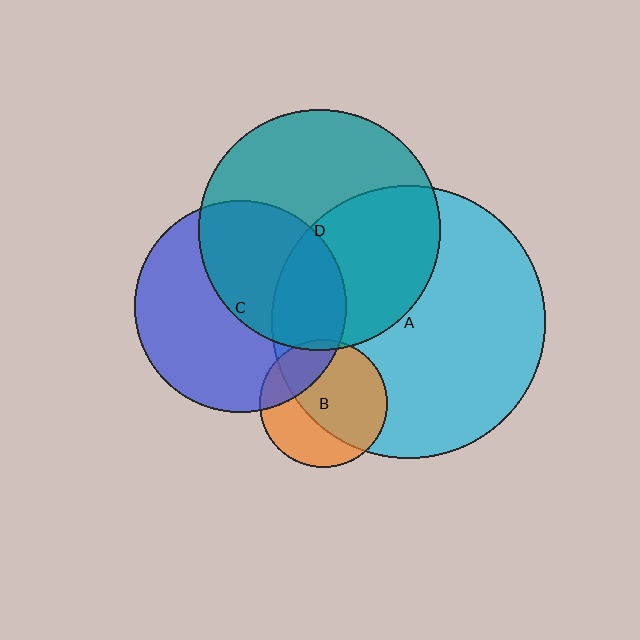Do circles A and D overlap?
Yes.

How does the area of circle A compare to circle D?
Approximately 1.3 times.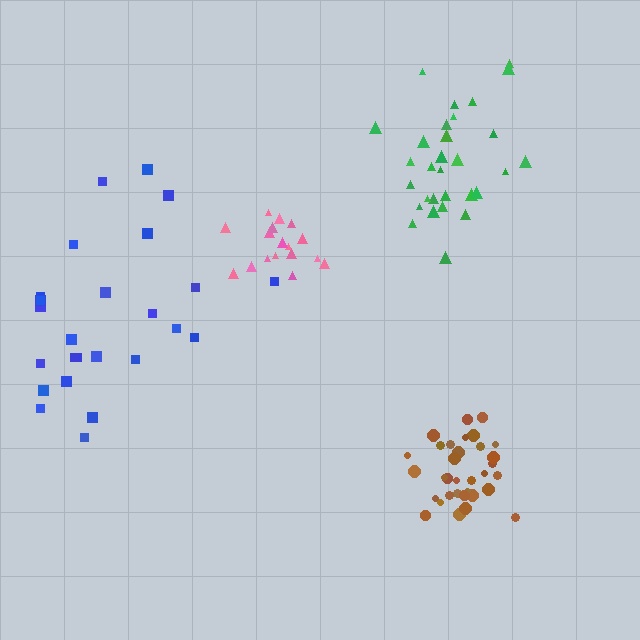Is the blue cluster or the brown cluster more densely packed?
Brown.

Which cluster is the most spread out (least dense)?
Blue.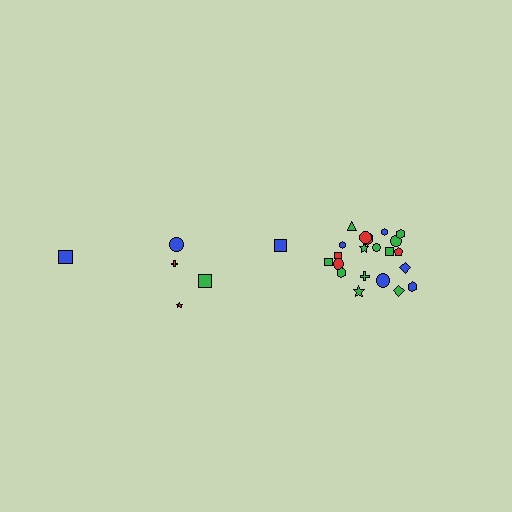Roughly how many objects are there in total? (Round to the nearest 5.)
Roughly 25 objects in total.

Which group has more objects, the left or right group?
The right group.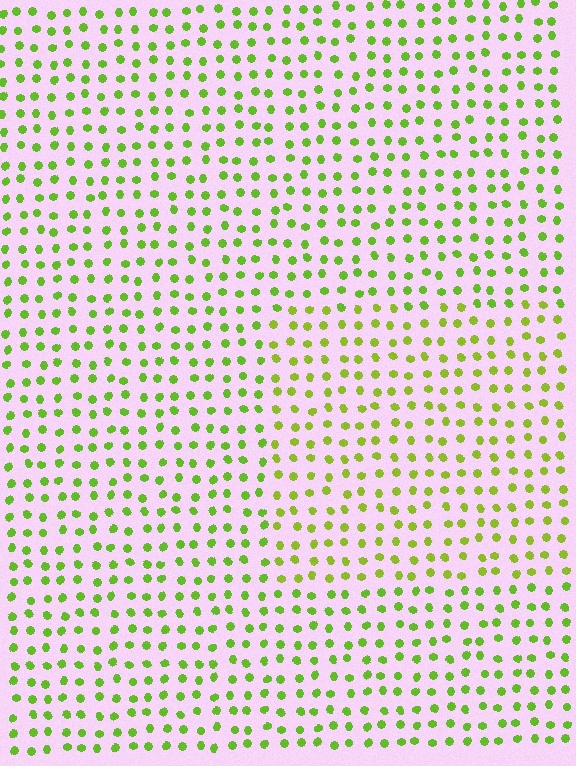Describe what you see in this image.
The image is filled with small lime elements in a uniform arrangement. A rectangle-shaped region is visible where the elements are tinted to a slightly different hue, forming a subtle color boundary.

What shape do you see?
I see a rectangle.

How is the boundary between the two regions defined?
The boundary is defined purely by a slight shift in hue (about 17 degrees). Spacing, size, and orientation are identical on both sides.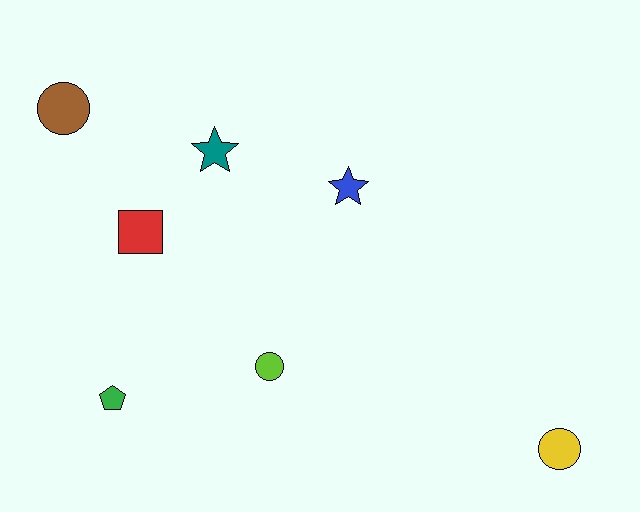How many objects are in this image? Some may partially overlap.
There are 7 objects.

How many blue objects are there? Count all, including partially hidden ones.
There is 1 blue object.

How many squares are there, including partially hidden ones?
There is 1 square.